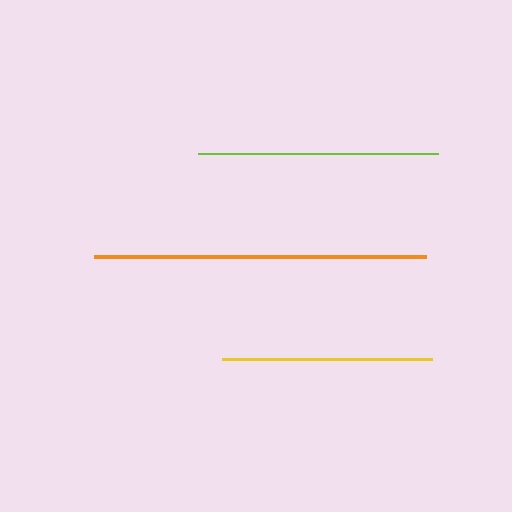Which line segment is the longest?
The orange line is the longest at approximately 332 pixels.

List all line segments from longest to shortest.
From longest to shortest: orange, lime, yellow.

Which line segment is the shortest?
The yellow line is the shortest at approximately 211 pixels.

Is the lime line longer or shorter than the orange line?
The orange line is longer than the lime line.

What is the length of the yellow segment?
The yellow segment is approximately 211 pixels long.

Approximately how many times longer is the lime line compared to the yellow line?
The lime line is approximately 1.1 times the length of the yellow line.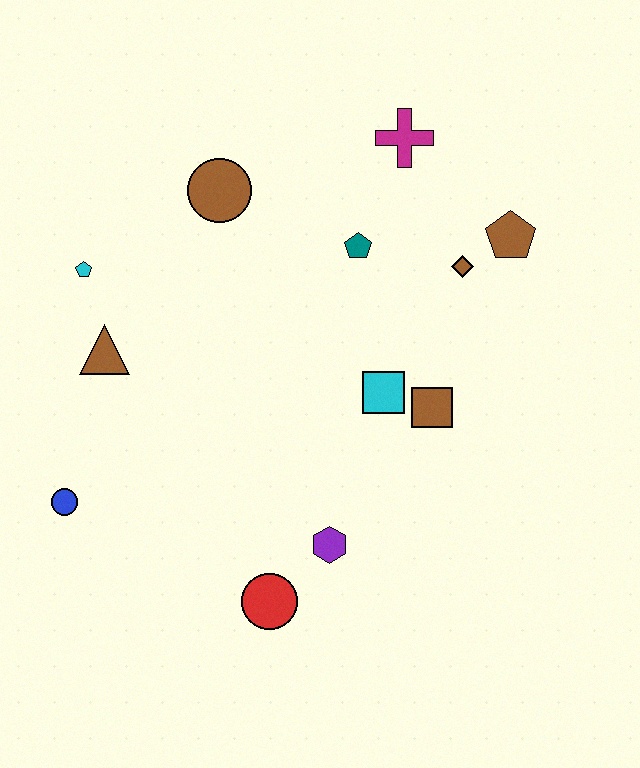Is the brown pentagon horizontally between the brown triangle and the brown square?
No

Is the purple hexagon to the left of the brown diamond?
Yes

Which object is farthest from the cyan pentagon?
The brown pentagon is farthest from the cyan pentagon.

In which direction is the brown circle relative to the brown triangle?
The brown circle is above the brown triangle.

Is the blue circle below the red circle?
No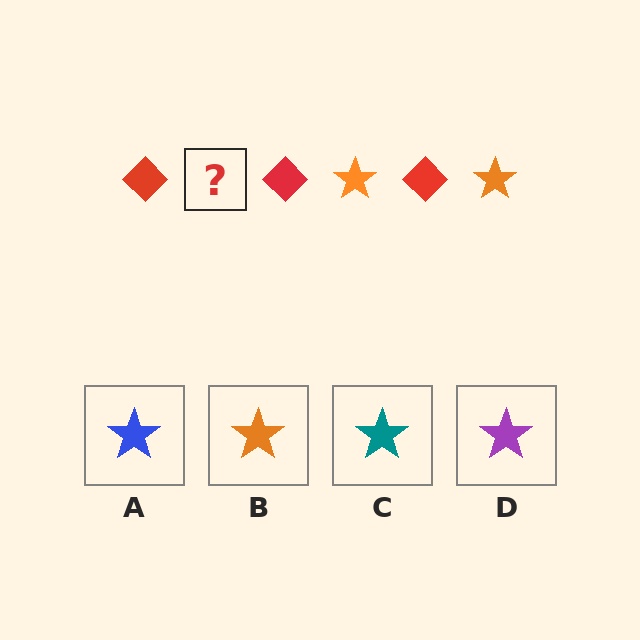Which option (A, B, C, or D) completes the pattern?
B.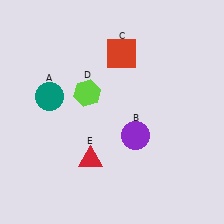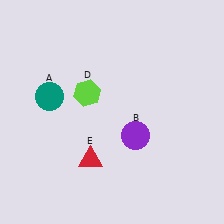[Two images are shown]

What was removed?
The red square (C) was removed in Image 2.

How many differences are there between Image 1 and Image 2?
There is 1 difference between the two images.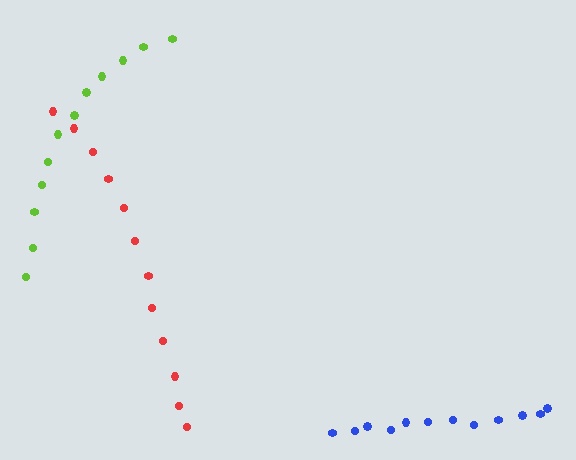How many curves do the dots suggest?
There are 3 distinct paths.